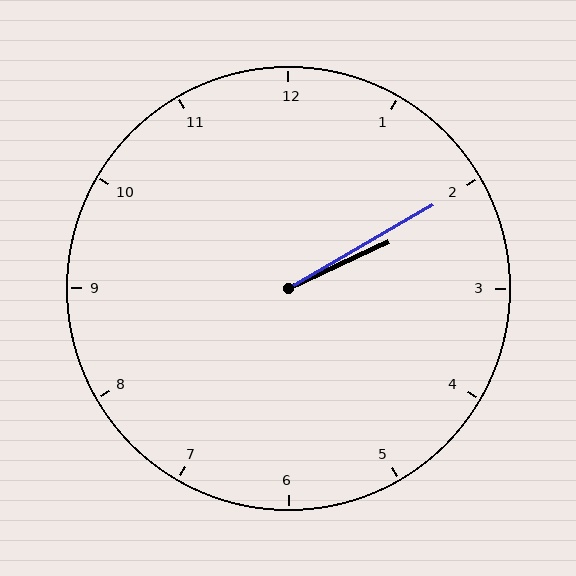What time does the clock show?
2:10.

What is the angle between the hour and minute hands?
Approximately 5 degrees.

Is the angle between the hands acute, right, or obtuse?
It is acute.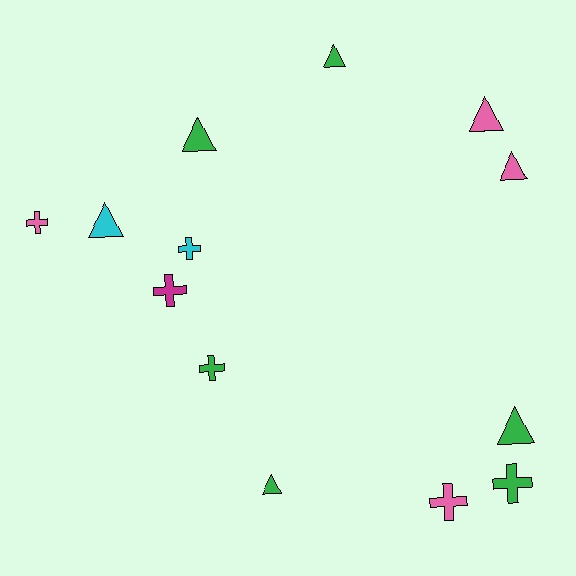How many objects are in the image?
There are 13 objects.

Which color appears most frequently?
Green, with 6 objects.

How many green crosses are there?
There are 2 green crosses.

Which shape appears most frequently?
Triangle, with 7 objects.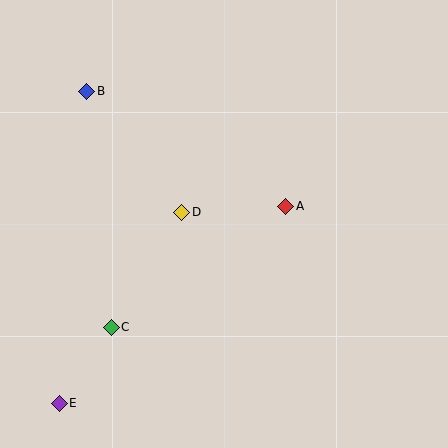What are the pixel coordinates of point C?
Point C is at (111, 327).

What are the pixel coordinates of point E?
Point E is at (59, 403).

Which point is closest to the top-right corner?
Point A is closest to the top-right corner.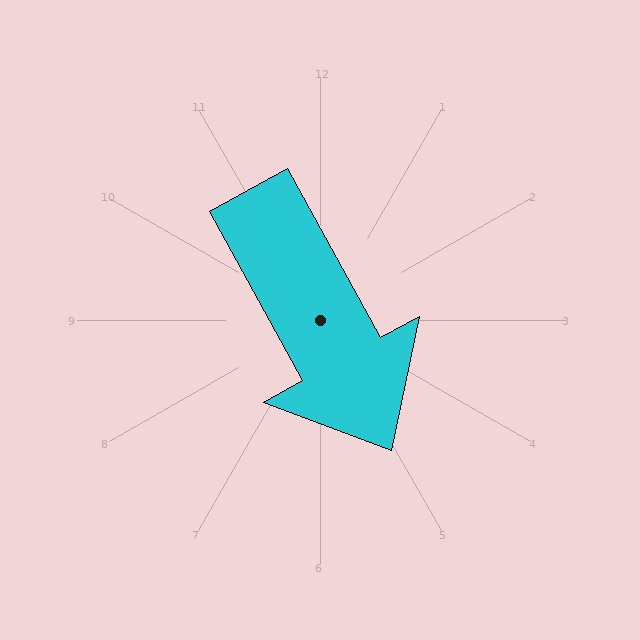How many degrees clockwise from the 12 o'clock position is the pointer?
Approximately 151 degrees.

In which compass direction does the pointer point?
Southeast.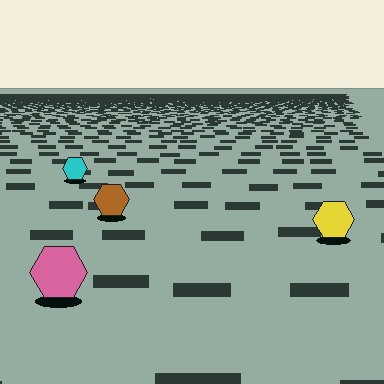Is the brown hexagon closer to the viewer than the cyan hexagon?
Yes. The brown hexagon is closer — you can tell from the texture gradient: the ground texture is coarser near it.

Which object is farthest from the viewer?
The cyan hexagon is farthest from the viewer. It appears smaller and the ground texture around it is denser.